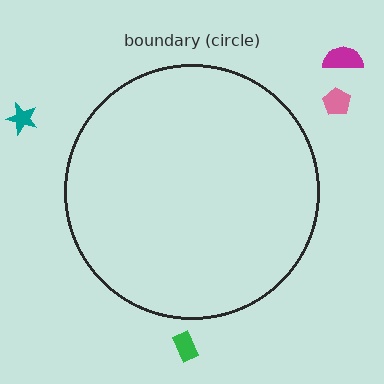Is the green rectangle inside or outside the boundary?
Outside.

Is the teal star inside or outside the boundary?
Outside.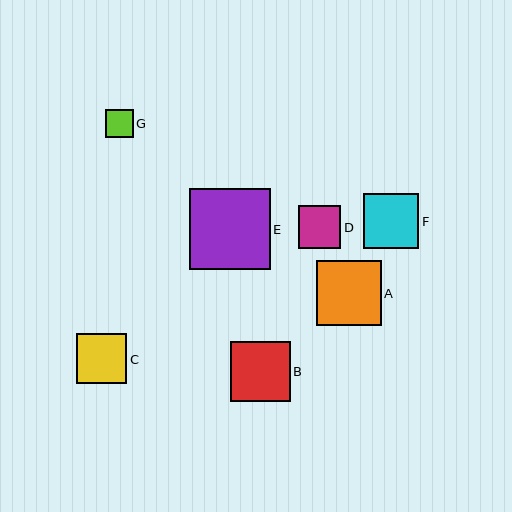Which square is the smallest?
Square G is the smallest with a size of approximately 28 pixels.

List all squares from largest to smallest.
From largest to smallest: E, A, B, F, C, D, G.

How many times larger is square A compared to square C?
Square A is approximately 1.3 times the size of square C.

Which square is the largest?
Square E is the largest with a size of approximately 81 pixels.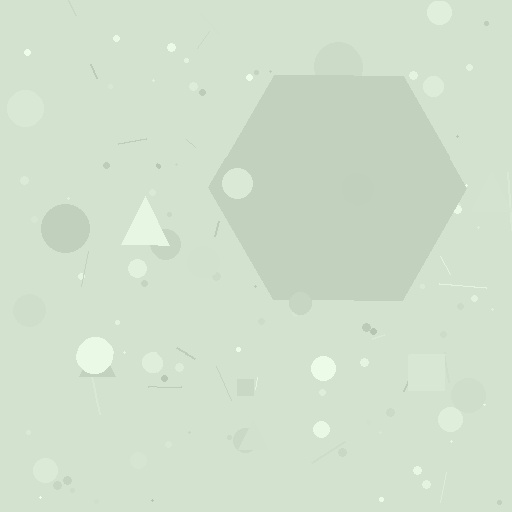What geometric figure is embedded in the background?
A hexagon is embedded in the background.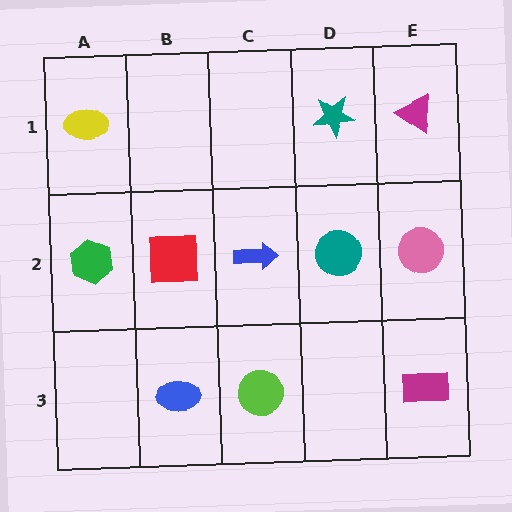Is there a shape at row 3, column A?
No, that cell is empty.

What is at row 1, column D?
A teal star.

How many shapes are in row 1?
3 shapes.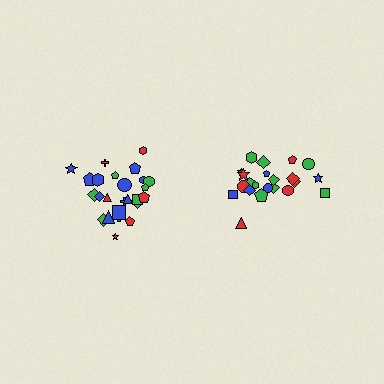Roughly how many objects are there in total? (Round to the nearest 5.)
Roughly 45 objects in total.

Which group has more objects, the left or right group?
The left group.